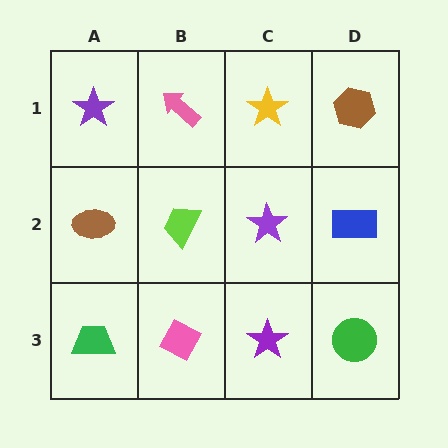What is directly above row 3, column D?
A blue rectangle.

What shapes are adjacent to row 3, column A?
A brown ellipse (row 2, column A), a pink diamond (row 3, column B).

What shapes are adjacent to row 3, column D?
A blue rectangle (row 2, column D), a purple star (row 3, column C).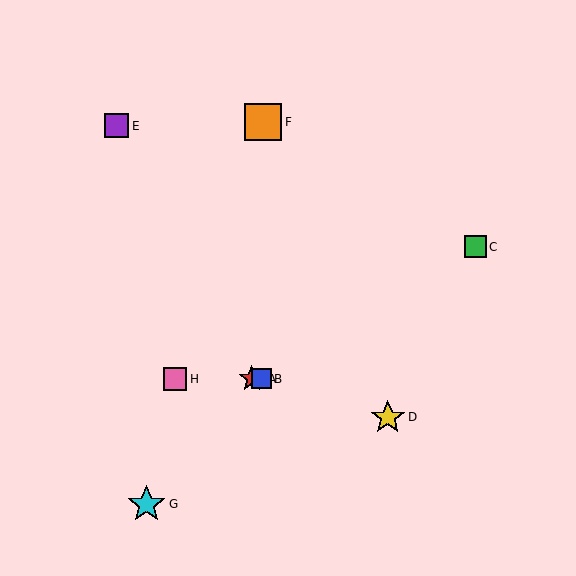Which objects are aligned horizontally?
Objects A, B, H are aligned horizontally.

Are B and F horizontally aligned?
No, B is at y≈379 and F is at y≈122.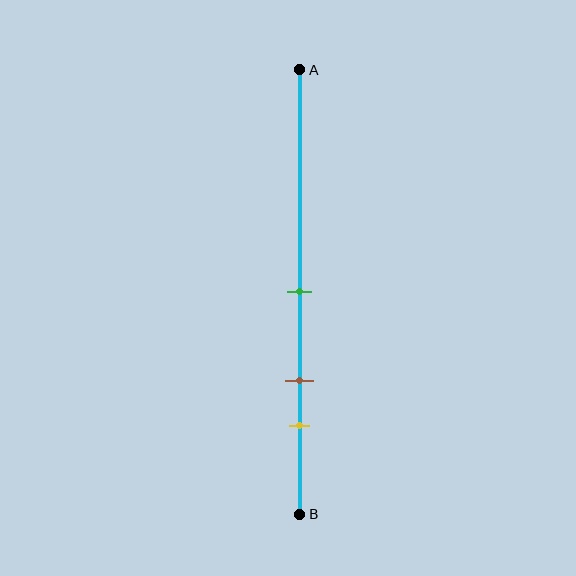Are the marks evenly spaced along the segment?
Yes, the marks are approximately evenly spaced.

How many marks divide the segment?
There are 3 marks dividing the segment.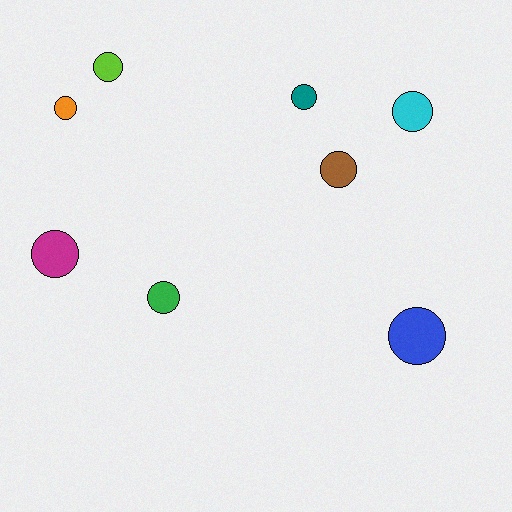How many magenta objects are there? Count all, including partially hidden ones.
There is 1 magenta object.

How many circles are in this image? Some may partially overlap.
There are 8 circles.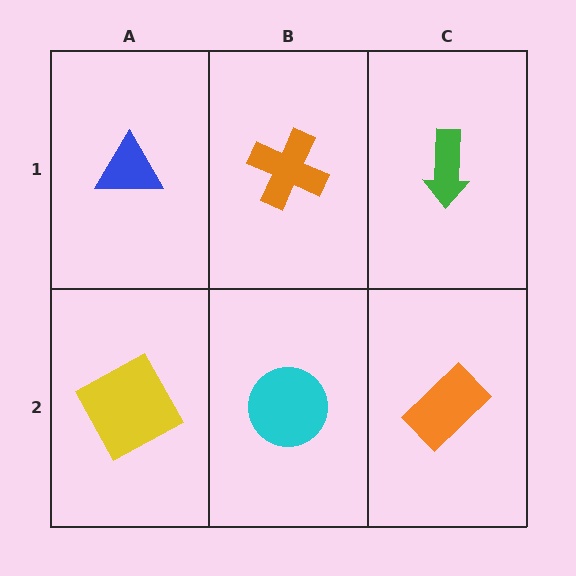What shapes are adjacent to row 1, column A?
A yellow square (row 2, column A), an orange cross (row 1, column B).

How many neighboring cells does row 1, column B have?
3.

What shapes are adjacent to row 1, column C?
An orange rectangle (row 2, column C), an orange cross (row 1, column B).